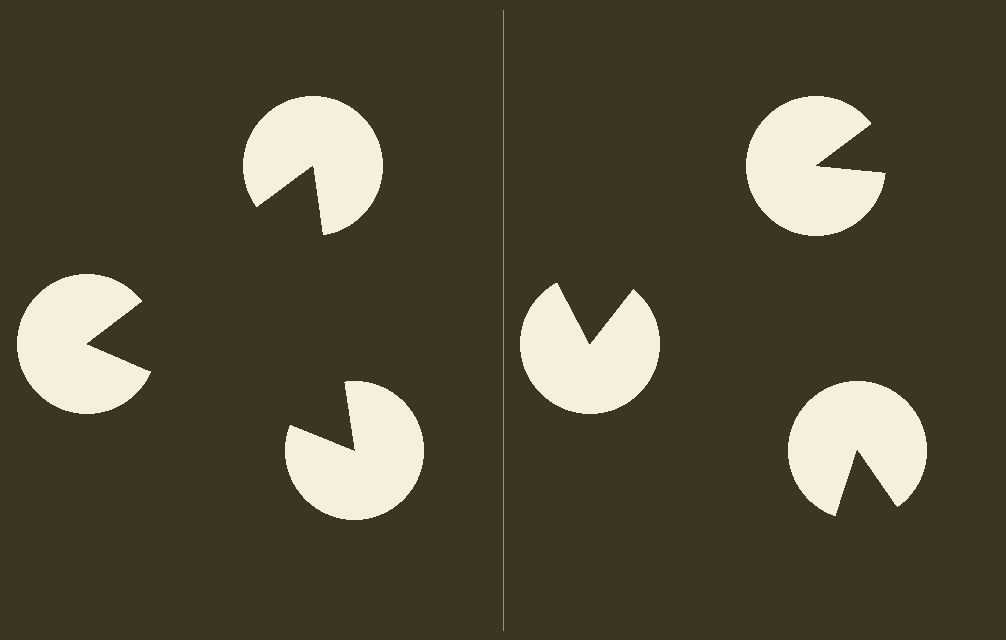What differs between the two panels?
The pac-man discs are positioned identically on both sides; only the wedge orientations differ. On the left they align to a triangle; on the right they are misaligned.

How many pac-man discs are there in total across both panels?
6 — 3 on each side.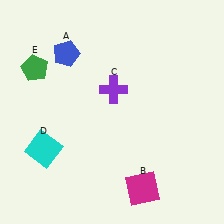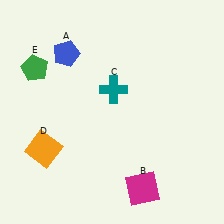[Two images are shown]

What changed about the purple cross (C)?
In Image 1, C is purple. In Image 2, it changed to teal.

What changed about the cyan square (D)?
In Image 1, D is cyan. In Image 2, it changed to orange.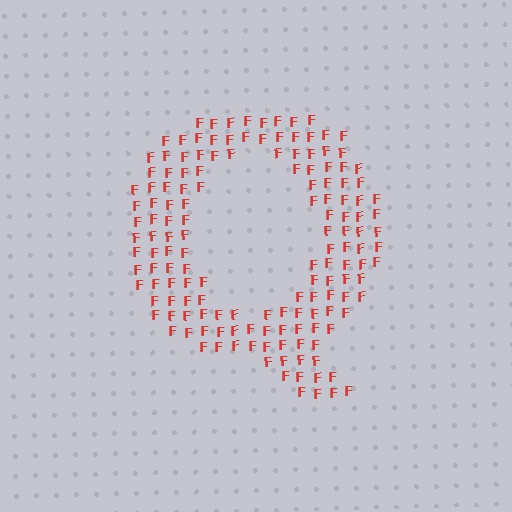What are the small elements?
The small elements are letter F's.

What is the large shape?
The large shape is the letter Q.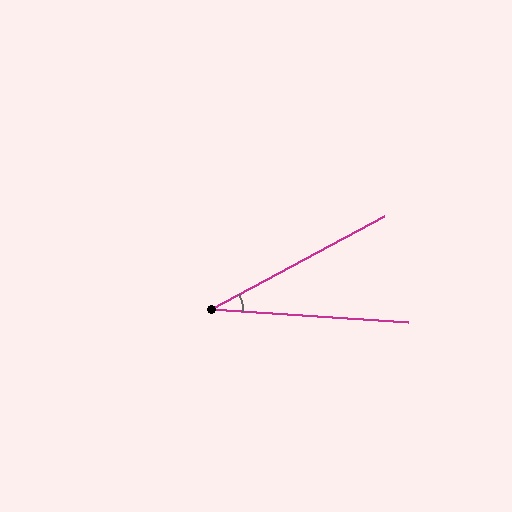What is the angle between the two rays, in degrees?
Approximately 32 degrees.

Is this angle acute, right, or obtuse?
It is acute.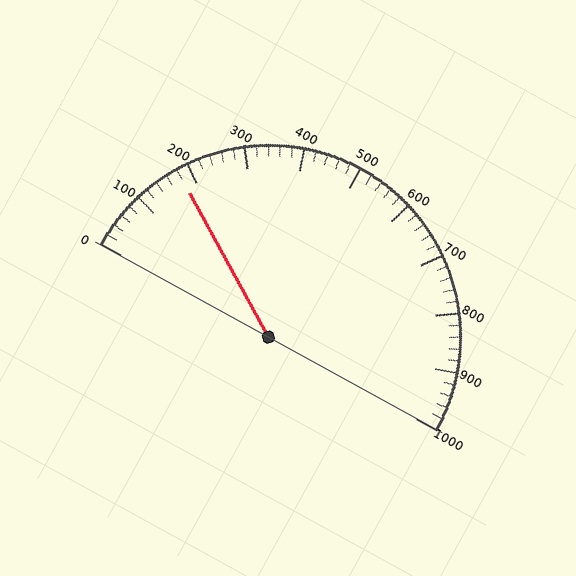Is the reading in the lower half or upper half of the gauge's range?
The reading is in the lower half of the range (0 to 1000).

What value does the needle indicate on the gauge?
The needle indicates approximately 180.